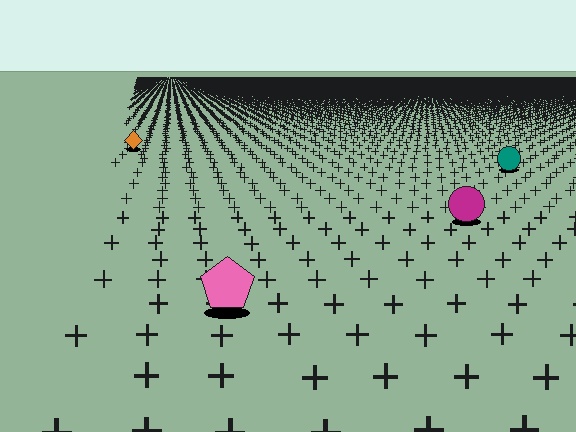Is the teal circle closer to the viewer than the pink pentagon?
No. The pink pentagon is closer — you can tell from the texture gradient: the ground texture is coarser near it.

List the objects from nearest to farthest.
From nearest to farthest: the pink pentagon, the magenta circle, the teal circle, the orange diamond.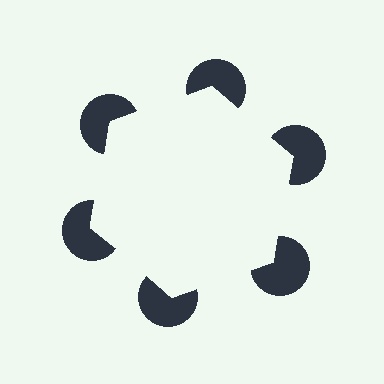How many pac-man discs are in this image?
There are 6 — one at each vertex of the illusory hexagon.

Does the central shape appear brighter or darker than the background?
It typically appears slightly brighter than the background, even though no actual brightness change is drawn.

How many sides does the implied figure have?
6 sides.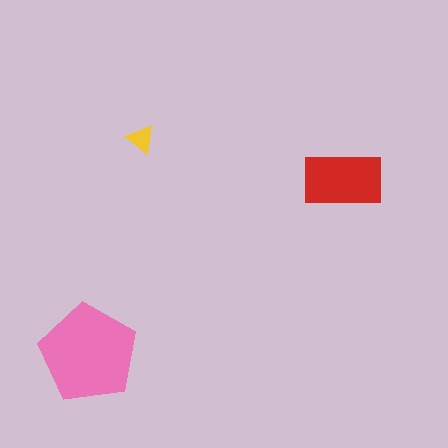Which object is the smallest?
The yellow triangle.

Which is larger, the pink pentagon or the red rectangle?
The pink pentagon.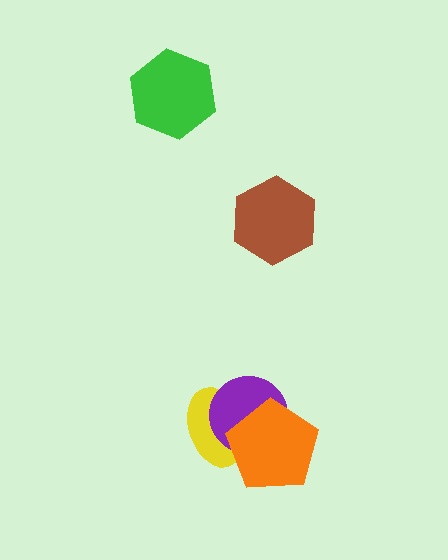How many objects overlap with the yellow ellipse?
2 objects overlap with the yellow ellipse.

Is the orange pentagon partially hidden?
No, no other shape covers it.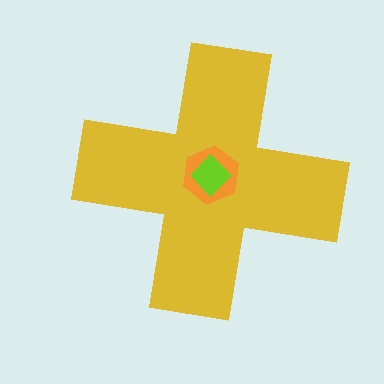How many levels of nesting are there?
3.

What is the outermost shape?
The yellow cross.